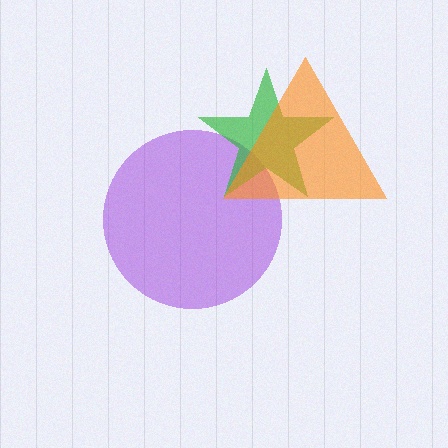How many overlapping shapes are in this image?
There are 3 overlapping shapes in the image.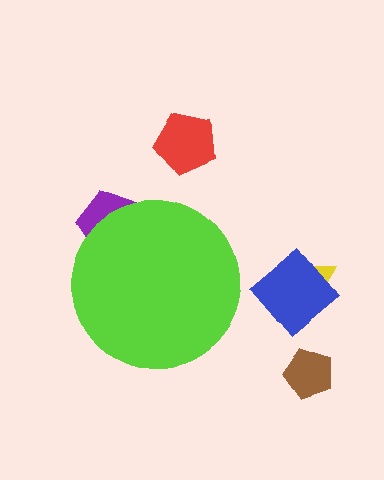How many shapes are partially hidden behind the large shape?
1 shape is partially hidden.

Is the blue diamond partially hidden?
No, the blue diamond is fully visible.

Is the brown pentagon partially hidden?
No, the brown pentagon is fully visible.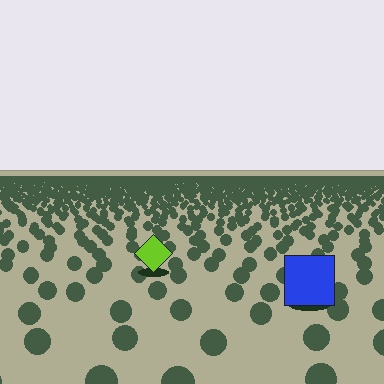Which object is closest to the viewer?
The blue square is closest. The texture marks near it are larger and more spread out.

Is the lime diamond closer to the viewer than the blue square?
No. The blue square is closer — you can tell from the texture gradient: the ground texture is coarser near it.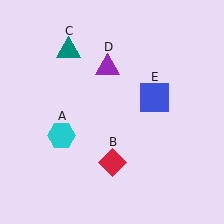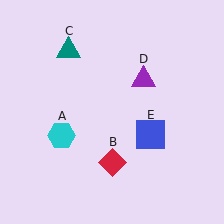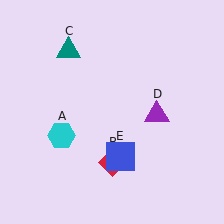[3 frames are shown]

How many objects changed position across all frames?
2 objects changed position: purple triangle (object D), blue square (object E).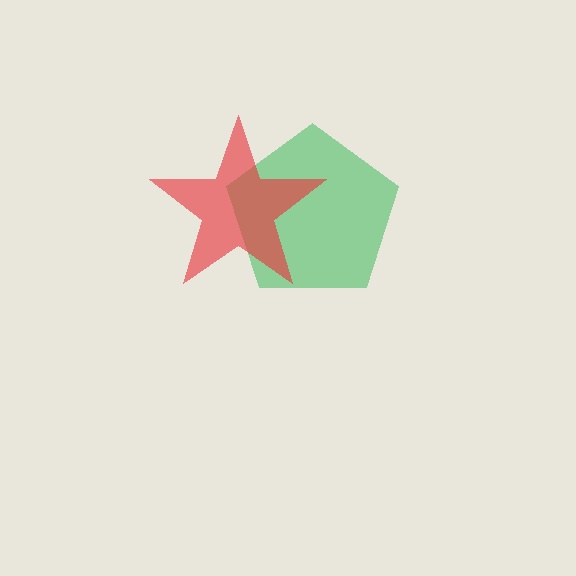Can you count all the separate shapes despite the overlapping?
Yes, there are 2 separate shapes.